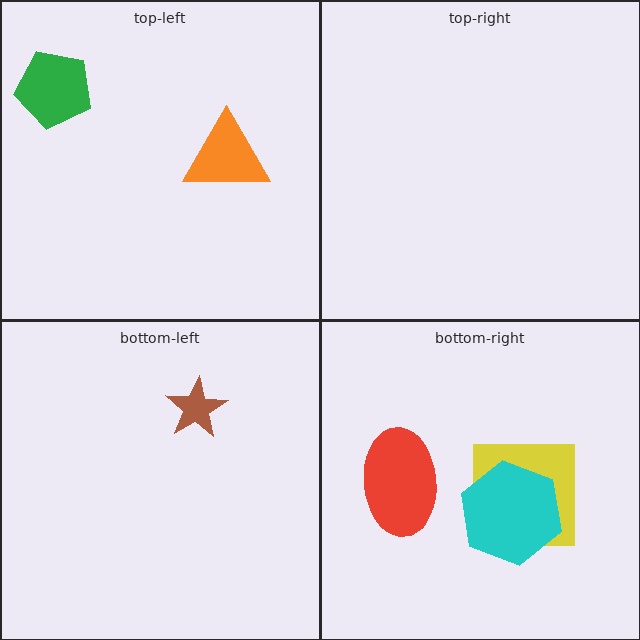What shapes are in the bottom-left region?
The brown star.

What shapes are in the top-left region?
The green pentagon, the orange triangle.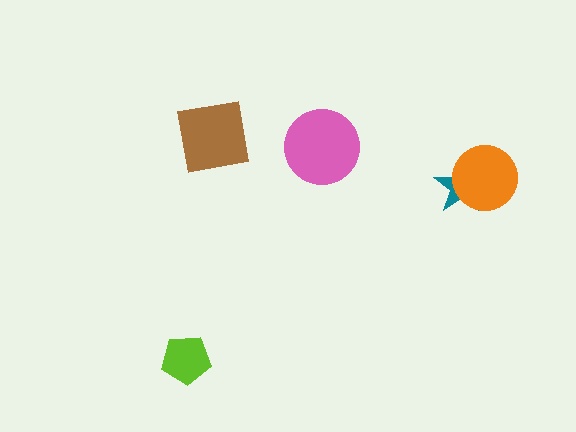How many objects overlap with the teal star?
1 object overlaps with the teal star.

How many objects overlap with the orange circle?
1 object overlaps with the orange circle.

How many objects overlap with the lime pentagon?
0 objects overlap with the lime pentagon.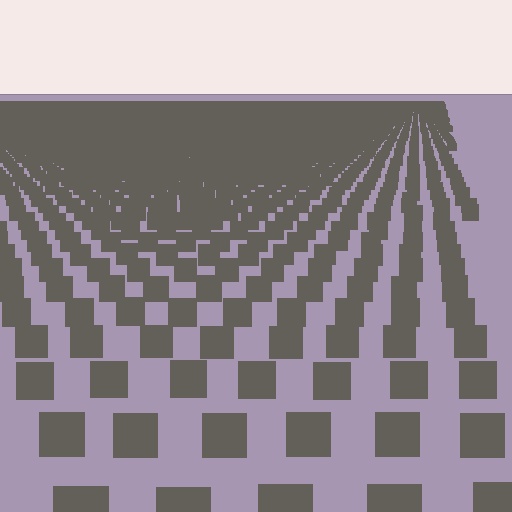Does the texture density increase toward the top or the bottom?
Density increases toward the top.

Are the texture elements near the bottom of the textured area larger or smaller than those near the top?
Larger. Near the bottom, elements are closer to the viewer and appear at a bigger on-screen size.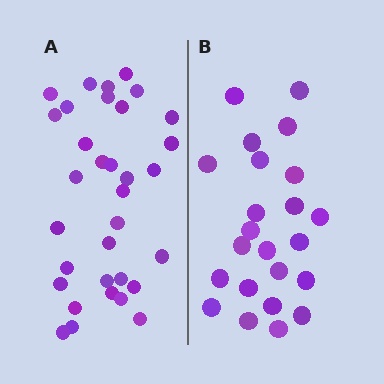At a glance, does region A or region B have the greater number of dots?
Region A (the left region) has more dots.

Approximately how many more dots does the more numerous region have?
Region A has roughly 10 or so more dots than region B.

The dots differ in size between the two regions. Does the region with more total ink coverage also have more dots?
No. Region B has more total ink coverage because its dots are larger, but region A actually contains more individual dots. Total area can be misleading — the number of items is what matters here.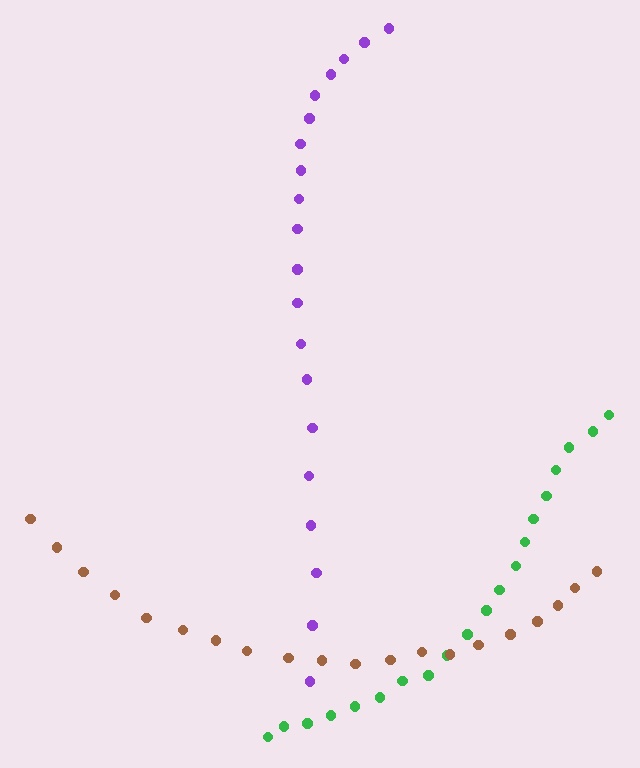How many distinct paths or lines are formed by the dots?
There are 3 distinct paths.